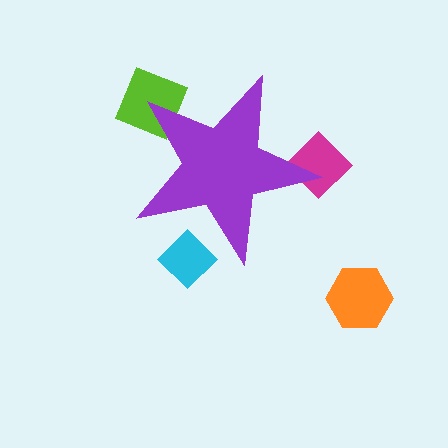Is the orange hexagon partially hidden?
No, the orange hexagon is fully visible.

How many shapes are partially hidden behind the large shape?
3 shapes are partially hidden.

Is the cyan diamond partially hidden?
Yes, the cyan diamond is partially hidden behind the purple star.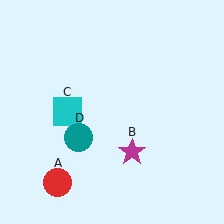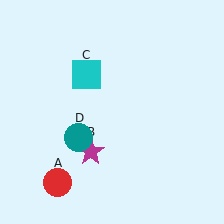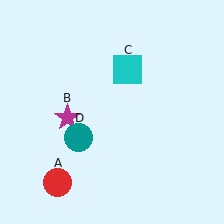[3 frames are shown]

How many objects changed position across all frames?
2 objects changed position: magenta star (object B), cyan square (object C).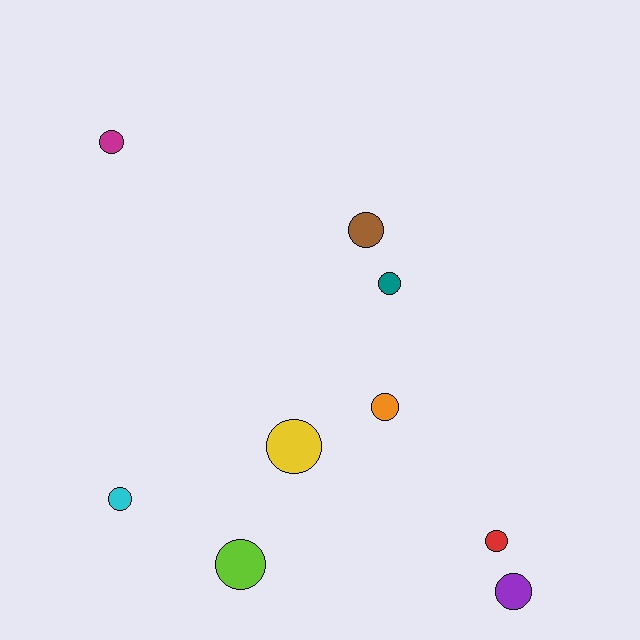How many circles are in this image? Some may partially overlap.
There are 9 circles.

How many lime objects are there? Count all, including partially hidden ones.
There is 1 lime object.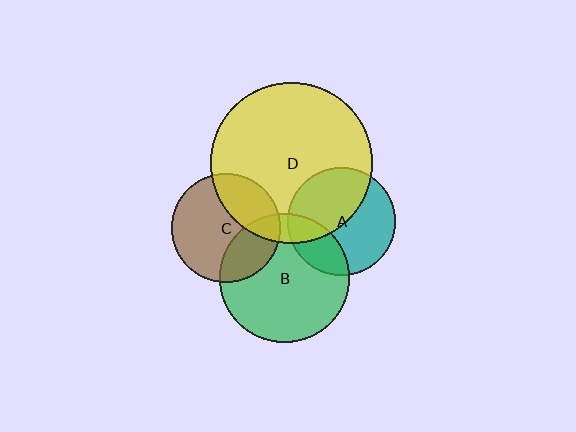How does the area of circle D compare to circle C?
Approximately 2.2 times.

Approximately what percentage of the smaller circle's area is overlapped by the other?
Approximately 15%.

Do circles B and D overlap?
Yes.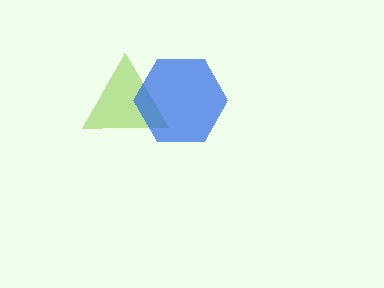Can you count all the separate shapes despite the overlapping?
Yes, there are 2 separate shapes.